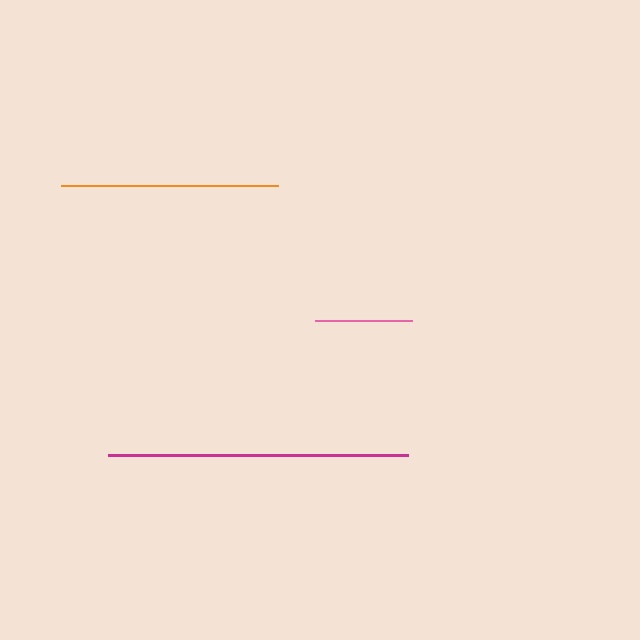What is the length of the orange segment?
The orange segment is approximately 217 pixels long.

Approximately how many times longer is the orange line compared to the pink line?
The orange line is approximately 2.2 times the length of the pink line.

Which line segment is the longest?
The magenta line is the longest at approximately 300 pixels.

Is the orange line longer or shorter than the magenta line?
The magenta line is longer than the orange line.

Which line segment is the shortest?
The pink line is the shortest at approximately 97 pixels.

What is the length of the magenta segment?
The magenta segment is approximately 300 pixels long.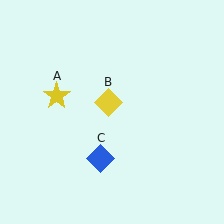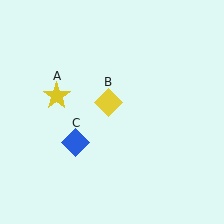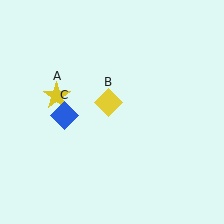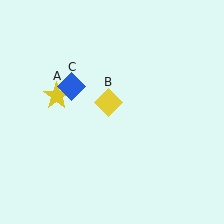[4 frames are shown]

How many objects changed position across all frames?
1 object changed position: blue diamond (object C).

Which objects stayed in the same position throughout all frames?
Yellow star (object A) and yellow diamond (object B) remained stationary.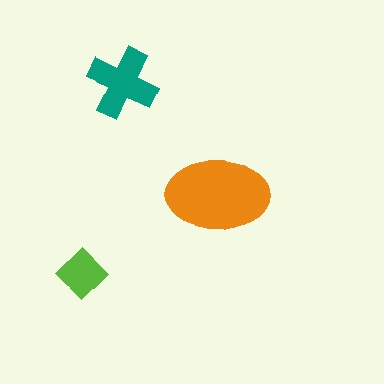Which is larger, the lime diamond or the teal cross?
The teal cross.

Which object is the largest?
The orange ellipse.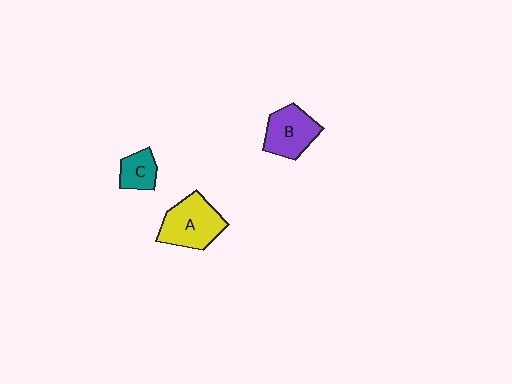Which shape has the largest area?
Shape A (yellow).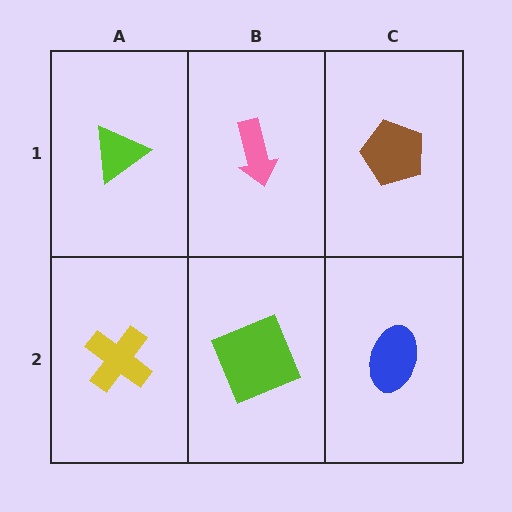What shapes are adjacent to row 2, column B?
A pink arrow (row 1, column B), a yellow cross (row 2, column A), a blue ellipse (row 2, column C).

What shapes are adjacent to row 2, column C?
A brown pentagon (row 1, column C), a lime square (row 2, column B).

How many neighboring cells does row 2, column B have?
3.